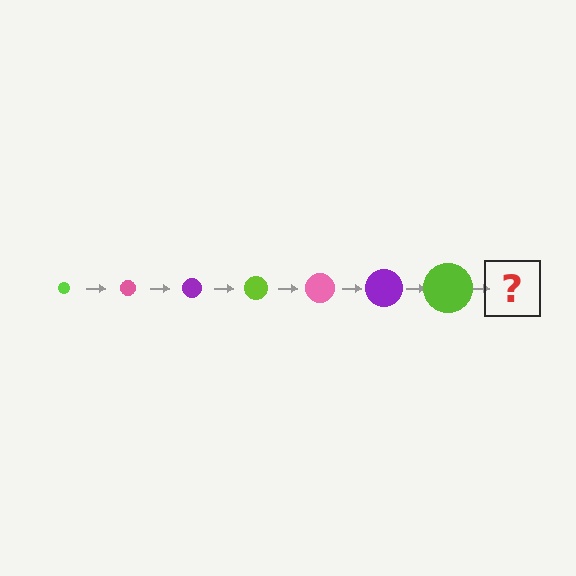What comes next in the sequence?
The next element should be a pink circle, larger than the previous one.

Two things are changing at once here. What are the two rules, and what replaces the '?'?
The two rules are that the circle grows larger each step and the color cycles through lime, pink, and purple. The '?' should be a pink circle, larger than the previous one.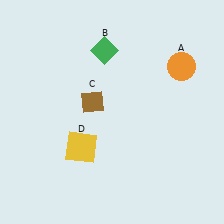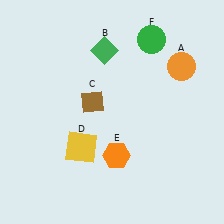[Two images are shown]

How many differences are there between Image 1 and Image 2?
There are 2 differences between the two images.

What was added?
An orange hexagon (E), a green circle (F) were added in Image 2.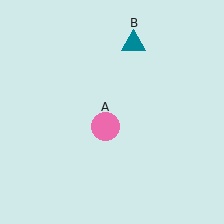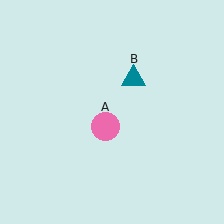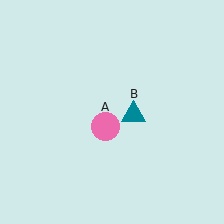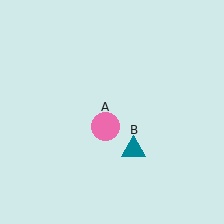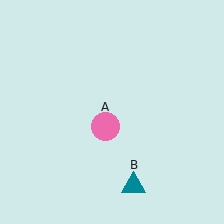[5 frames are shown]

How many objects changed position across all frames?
1 object changed position: teal triangle (object B).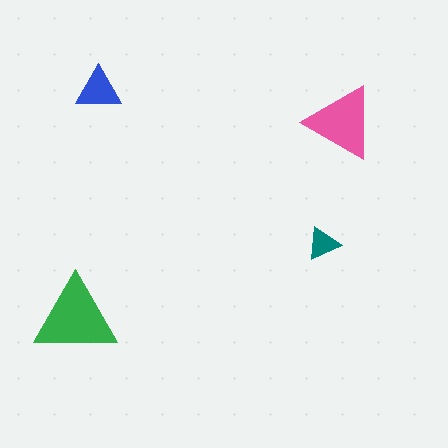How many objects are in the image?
There are 4 objects in the image.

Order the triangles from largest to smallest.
the green one, the pink one, the blue one, the teal one.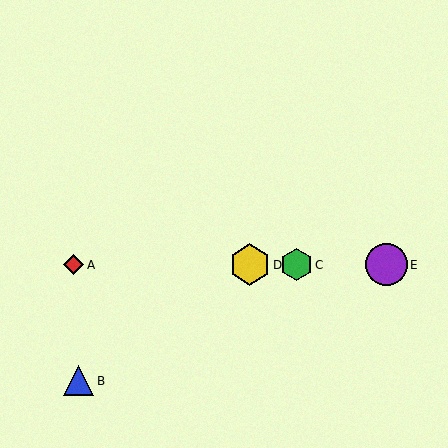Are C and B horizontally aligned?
No, C is at y≈265 and B is at y≈381.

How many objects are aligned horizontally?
4 objects (A, C, D, E) are aligned horizontally.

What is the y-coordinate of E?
Object E is at y≈265.